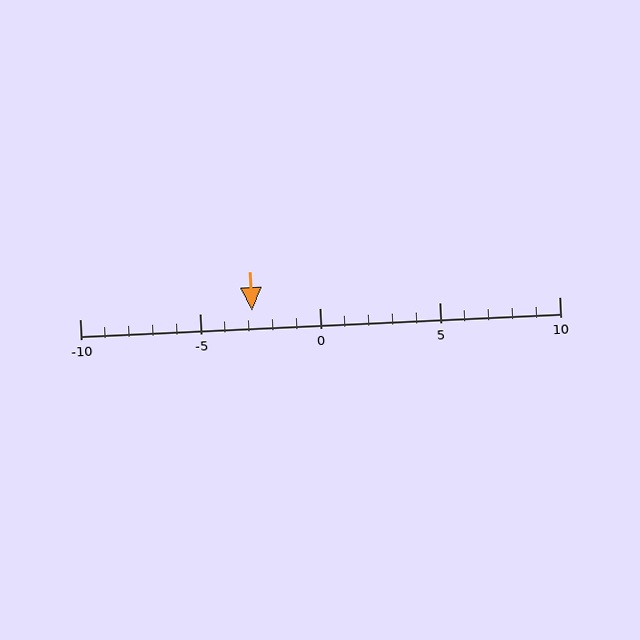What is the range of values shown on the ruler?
The ruler shows values from -10 to 10.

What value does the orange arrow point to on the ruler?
The orange arrow points to approximately -3.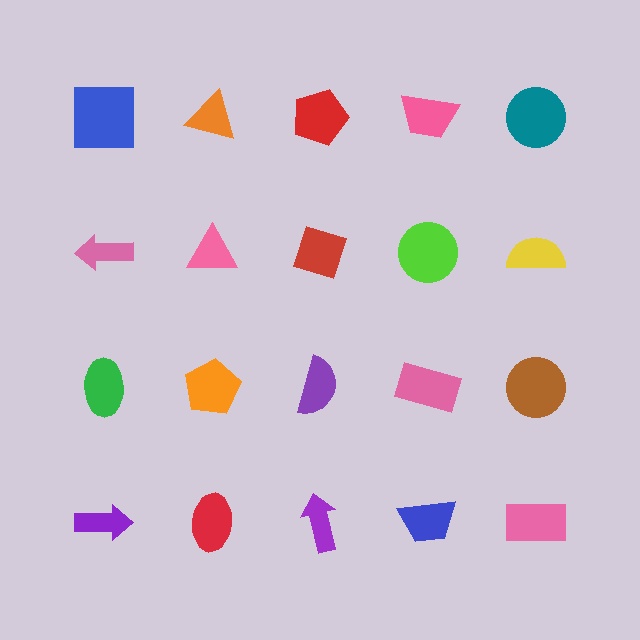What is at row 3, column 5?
A brown circle.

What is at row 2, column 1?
A pink arrow.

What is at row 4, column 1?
A purple arrow.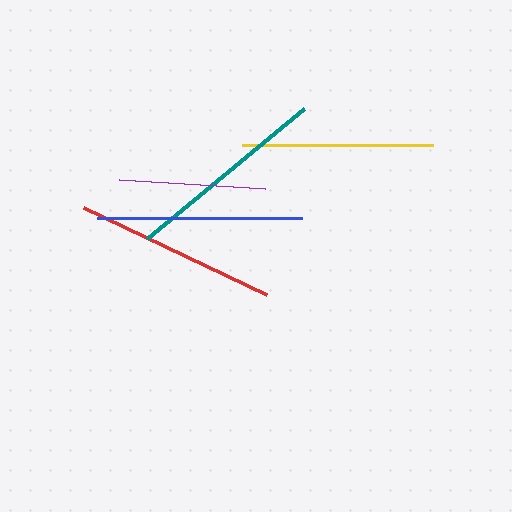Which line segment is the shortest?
The purple line is the shortest at approximately 147 pixels.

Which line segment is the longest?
The blue line is the longest at approximately 205 pixels.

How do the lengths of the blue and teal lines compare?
The blue and teal lines are approximately the same length.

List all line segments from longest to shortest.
From longest to shortest: blue, teal, red, yellow, purple.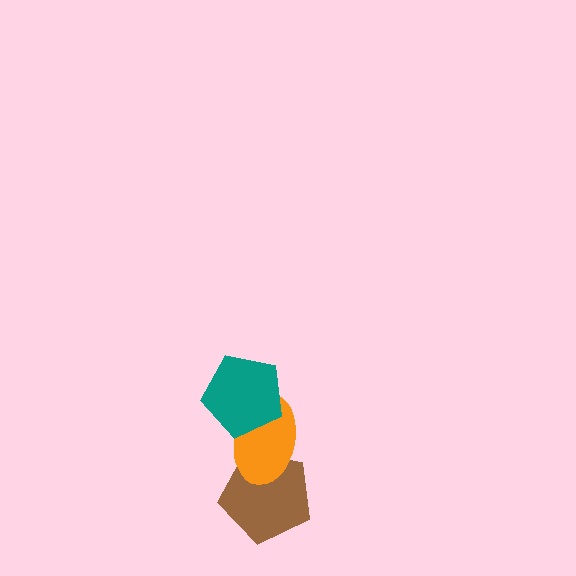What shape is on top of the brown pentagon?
The orange ellipse is on top of the brown pentagon.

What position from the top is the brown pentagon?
The brown pentagon is 3rd from the top.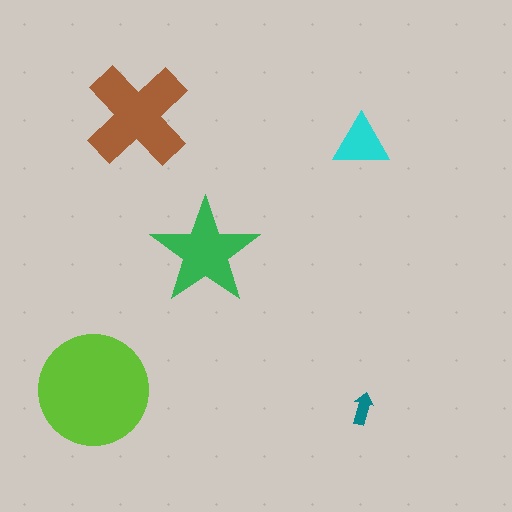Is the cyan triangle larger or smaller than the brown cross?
Smaller.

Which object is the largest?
The lime circle.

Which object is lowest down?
The teal arrow is bottommost.